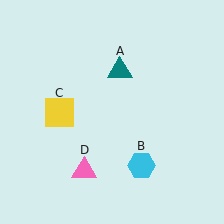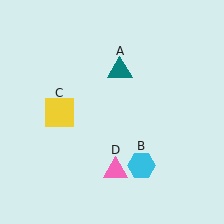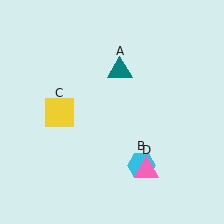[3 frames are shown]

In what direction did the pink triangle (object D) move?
The pink triangle (object D) moved right.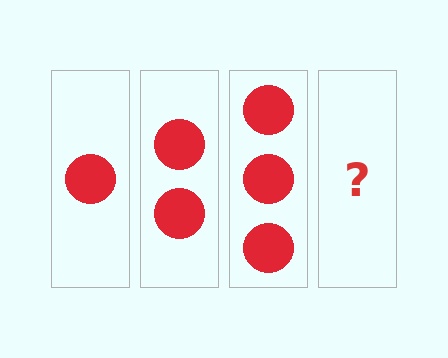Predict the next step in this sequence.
The next step is 4 circles.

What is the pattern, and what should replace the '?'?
The pattern is that each step adds one more circle. The '?' should be 4 circles.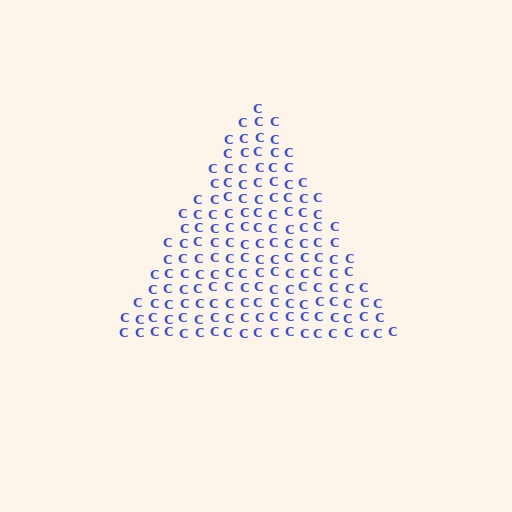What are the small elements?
The small elements are letter C's.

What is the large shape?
The large shape is a triangle.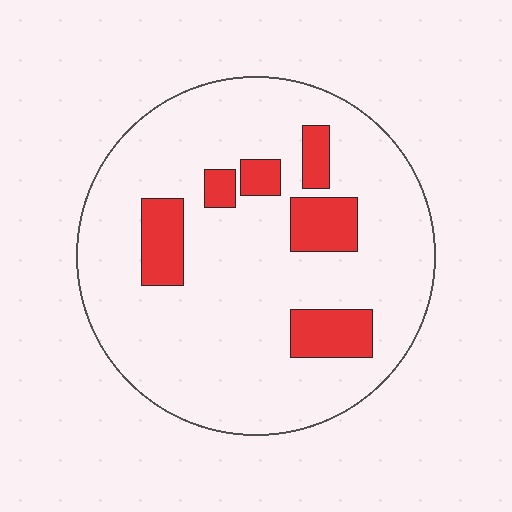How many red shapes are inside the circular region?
6.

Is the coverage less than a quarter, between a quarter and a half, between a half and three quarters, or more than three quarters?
Less than a quarter.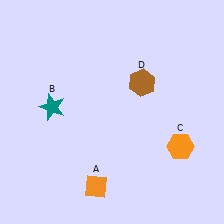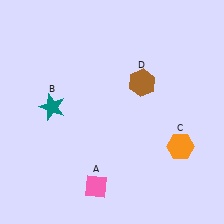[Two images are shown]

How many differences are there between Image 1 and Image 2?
There is 1 difference between the two images.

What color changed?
The diamond (A) changed from orange in Image 1 to pink in Image 2.